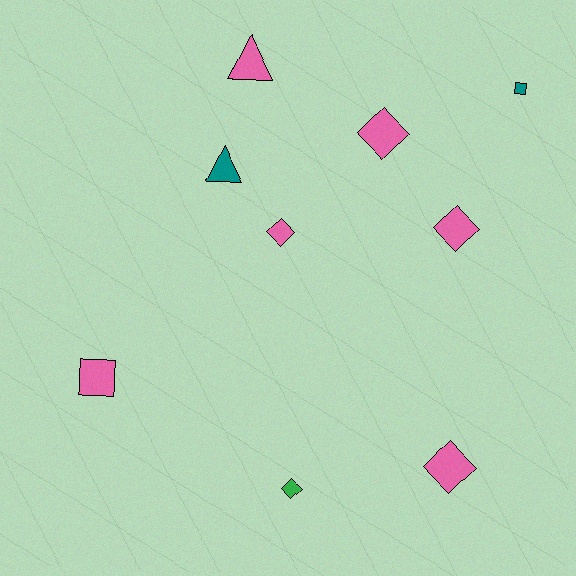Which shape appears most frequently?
Diamond, with 5 objects.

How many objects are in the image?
There are 9 objects.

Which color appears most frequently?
Pink, with 6 objects.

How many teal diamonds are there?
There are no teal diamonds.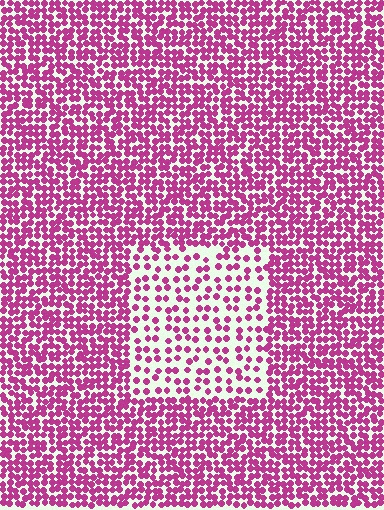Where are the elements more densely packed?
The elements are more densely packed outside the rectangle boundary.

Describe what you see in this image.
The image contains small magenta elements arranged at two different densities. A rectangle-shaped region is visible where the elements are less densely packed than the surrounding area.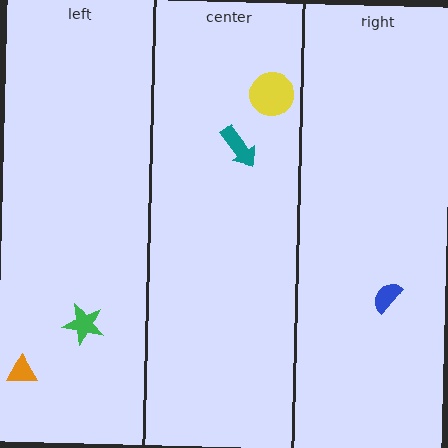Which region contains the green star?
The left region.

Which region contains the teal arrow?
The center region.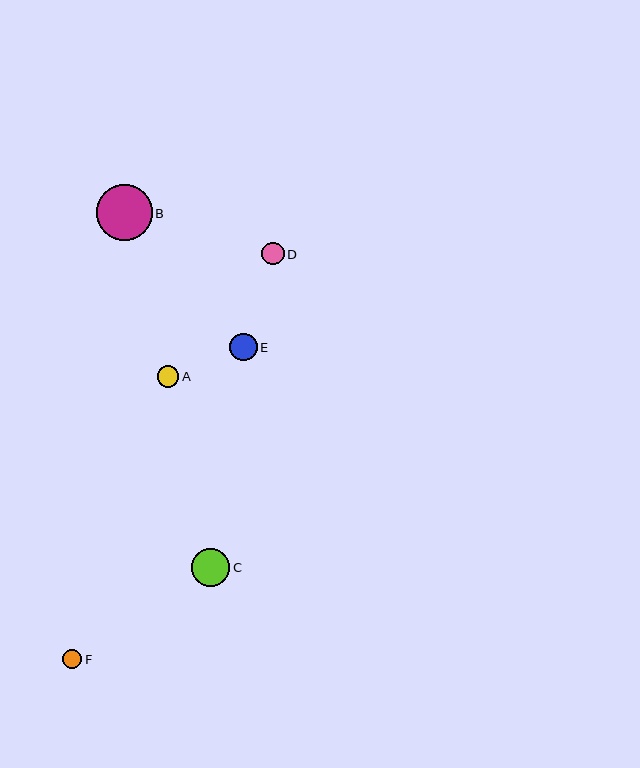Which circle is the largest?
Circle B is the largest with a size of approximately 56 pixels.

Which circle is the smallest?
Circle F is the smallest with a size of approximately 19 pixels.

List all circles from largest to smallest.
From largest to smallest: B, C, E, D, A, F.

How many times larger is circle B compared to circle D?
Circle B is approximately 2.5 times the size of circle D.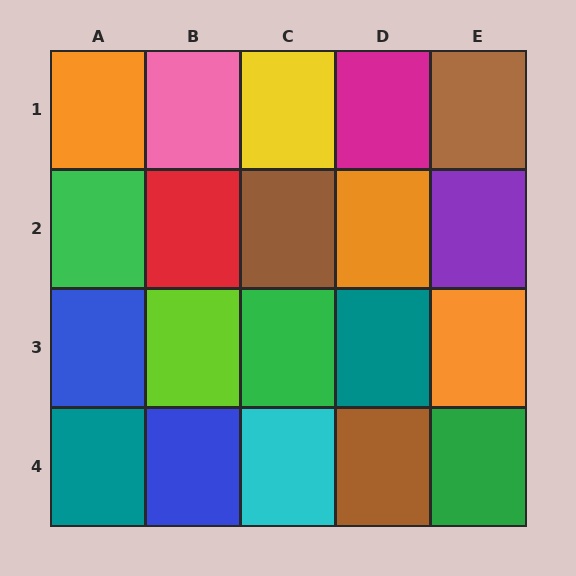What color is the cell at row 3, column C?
Green.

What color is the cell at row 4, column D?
Brown.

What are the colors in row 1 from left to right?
Orange, pink, yellow, magenta, brown.